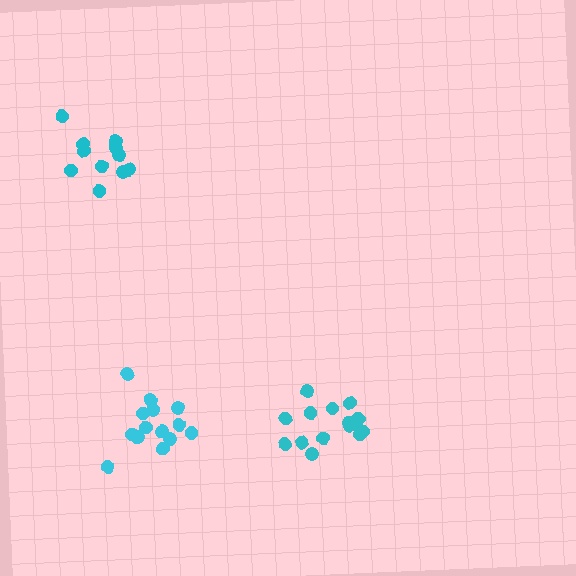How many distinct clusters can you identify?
There are 3 distinct clusters.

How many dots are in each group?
Group 1: 15 dots, Group 2: 14 dots, Group 3: 12 dots (41 total).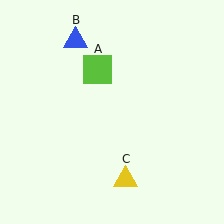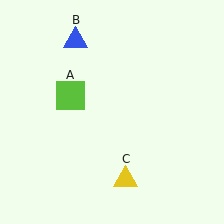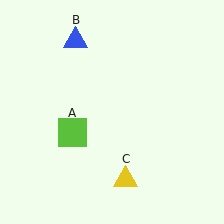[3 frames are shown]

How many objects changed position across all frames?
1 object changed position: lime square (object A).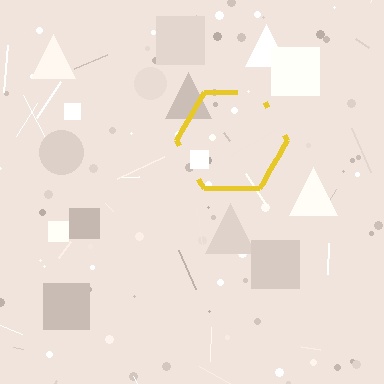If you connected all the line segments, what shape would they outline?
They would outline a hexagon.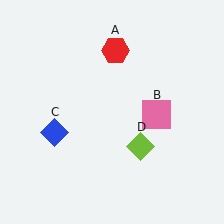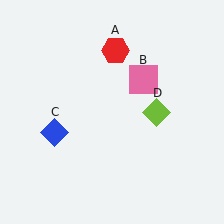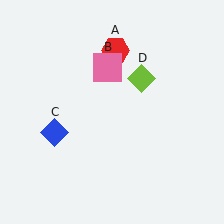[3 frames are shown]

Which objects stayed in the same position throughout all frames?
Red hexagon (object A) and blue diamond (object C) remained stationary.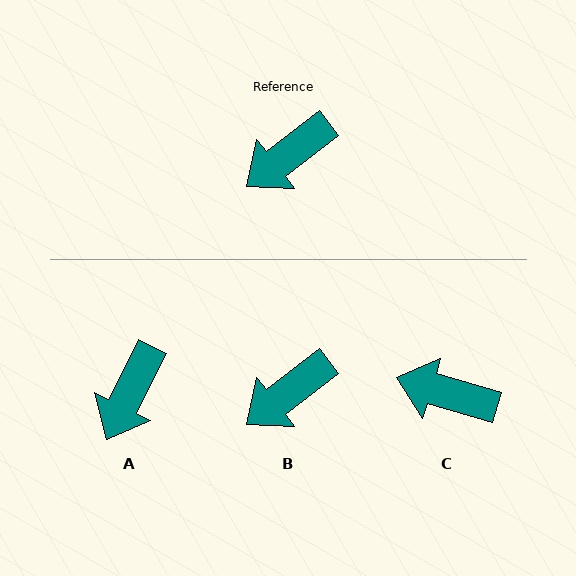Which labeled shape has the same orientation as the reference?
B.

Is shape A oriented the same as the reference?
No, it is off by about 26 degrees.